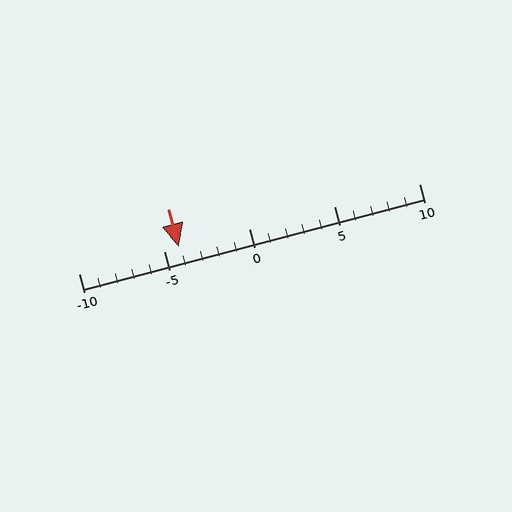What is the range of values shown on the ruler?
The ruler shows values from -10 to 10.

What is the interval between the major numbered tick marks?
The major tick marks are spaced 5 units apart.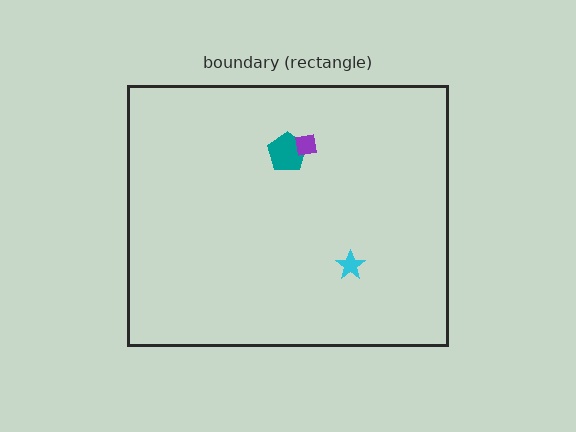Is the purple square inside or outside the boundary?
Inside.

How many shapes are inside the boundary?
3 inside, 0 outside.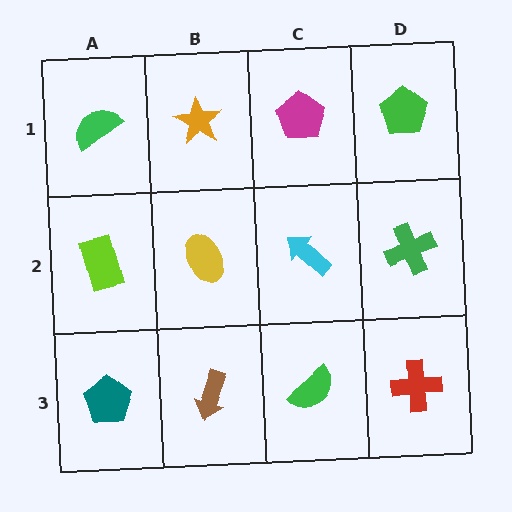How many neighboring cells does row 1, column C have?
3.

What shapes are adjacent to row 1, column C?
A cyan arrow (row 2, column C), an orange star (row 1, column B), a green pentagon (row 1, column D).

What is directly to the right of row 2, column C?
A green cross.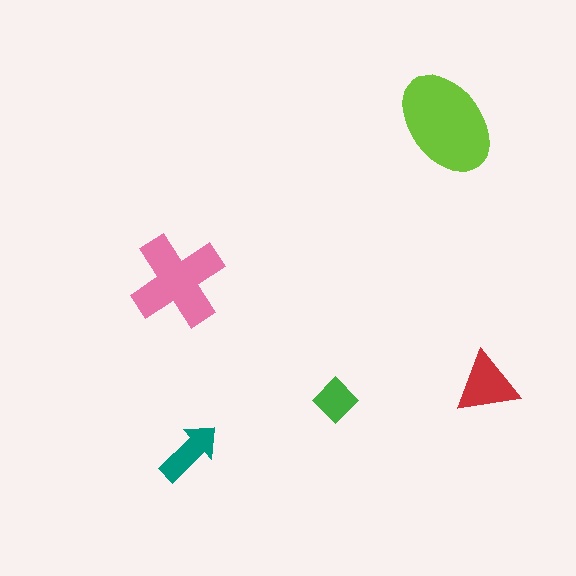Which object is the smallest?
The green diamond.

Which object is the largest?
The lime ellipse.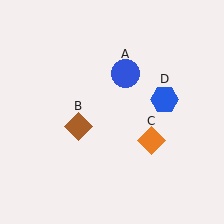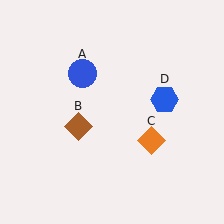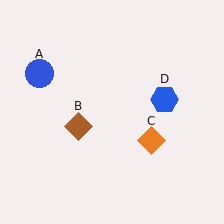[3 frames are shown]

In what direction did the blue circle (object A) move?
The blue circle (object A) moved left.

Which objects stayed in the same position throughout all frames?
Brown diamond (object B) and orange diamond (object C) and blue hexagon (object D) remained stationary.